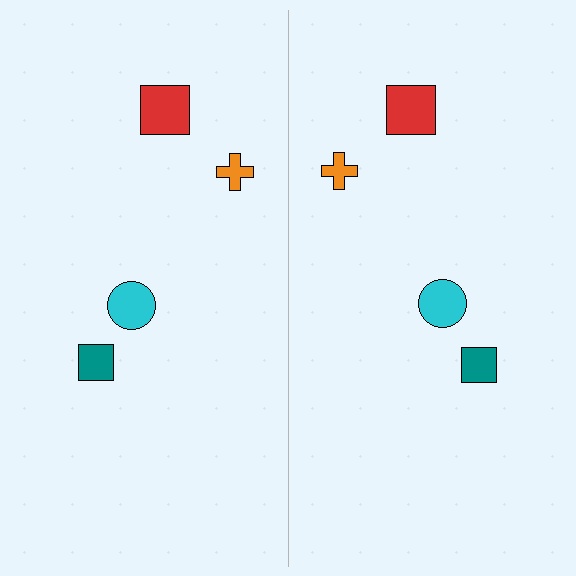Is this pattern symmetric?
Yes, this pattern has bilateral (reflection) symmetry.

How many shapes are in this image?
There are 8 shapes in this image.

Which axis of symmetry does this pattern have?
The pattern has a vertical axis of symmetry running through the center of the image.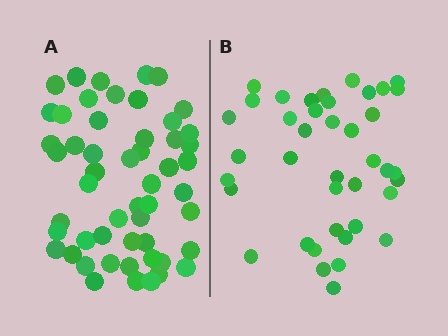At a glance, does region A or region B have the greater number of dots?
Region A (the left region) has more dots.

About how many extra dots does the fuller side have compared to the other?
Region A has approximately 15 more dots than region B.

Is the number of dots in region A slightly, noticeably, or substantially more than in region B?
Region A has noticeably more, but not dramatically so. The ratio is roughly 1.3 to 1.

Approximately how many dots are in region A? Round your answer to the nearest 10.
About 50 dots. (The exact count is 53, which rounds to 50.)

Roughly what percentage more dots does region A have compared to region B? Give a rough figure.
About 30% more.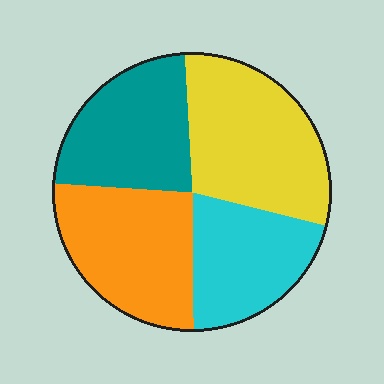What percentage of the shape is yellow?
Yellow covers about 30% of the shape.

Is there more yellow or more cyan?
Yellow.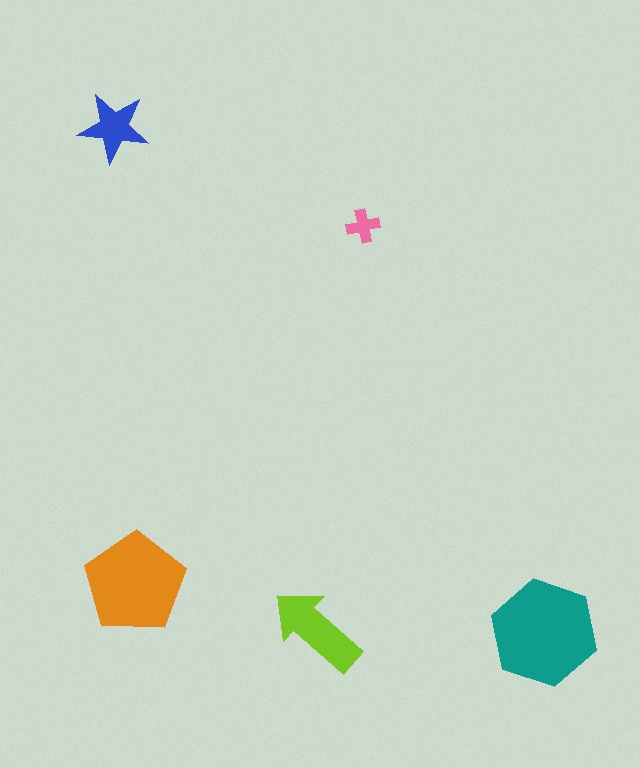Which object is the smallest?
The pink cross.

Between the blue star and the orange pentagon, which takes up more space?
The orange pentagon.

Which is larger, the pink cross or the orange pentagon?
The orange pentagon.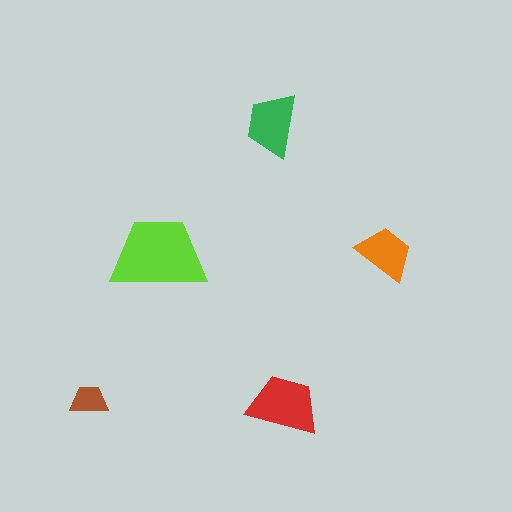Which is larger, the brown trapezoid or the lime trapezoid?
The lime one.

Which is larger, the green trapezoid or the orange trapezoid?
The green one.